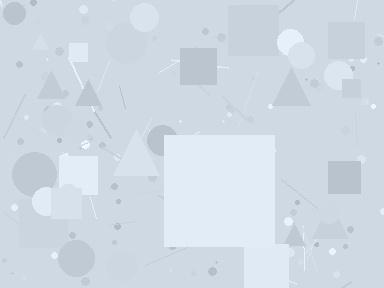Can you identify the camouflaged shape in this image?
The camouflaged shape is a square.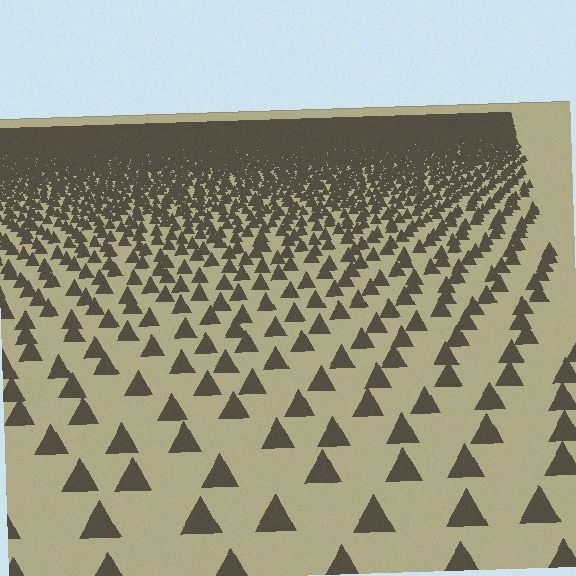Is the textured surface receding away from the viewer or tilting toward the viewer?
The surface is receding away from the viewer. Texture elements get smaller and denser toward the top.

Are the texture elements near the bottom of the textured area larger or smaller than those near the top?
Larger. Near the bottom, elements are closer to the viewer and appear at a bigger on-screen size.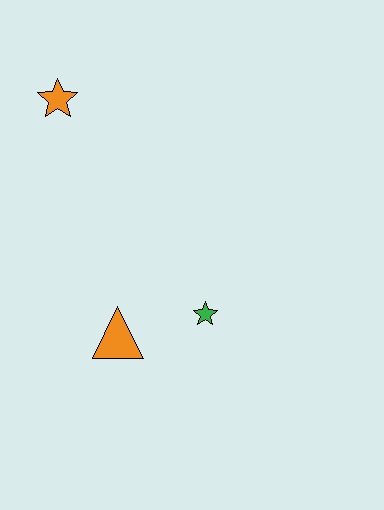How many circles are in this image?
There are no circles.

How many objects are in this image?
There are 3 objects.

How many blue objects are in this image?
There are no blue objects.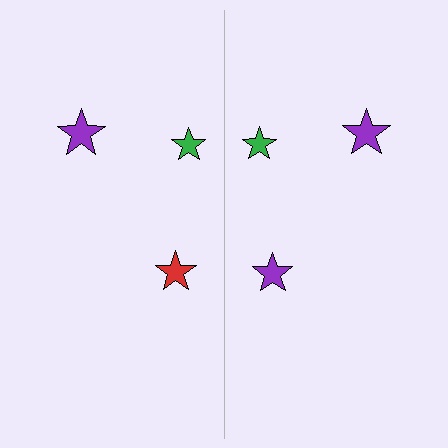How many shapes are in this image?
There are 6 shapes in this image.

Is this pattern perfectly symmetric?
No, the pattern is not perfectly symmetric. The purple star on the right side breaks the symmetry — its mirror counterpart is red.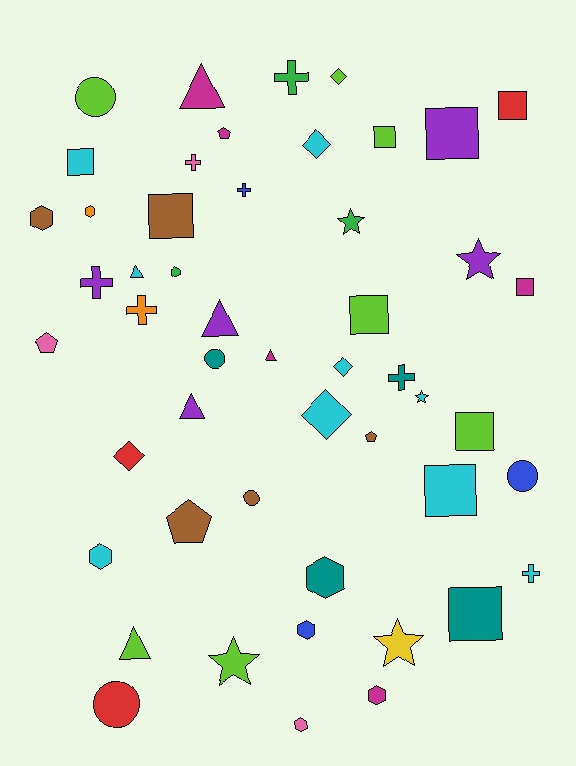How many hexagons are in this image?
There are 8 hexagons.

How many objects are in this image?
There are 50 objects.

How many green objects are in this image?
There are 3 green objects.